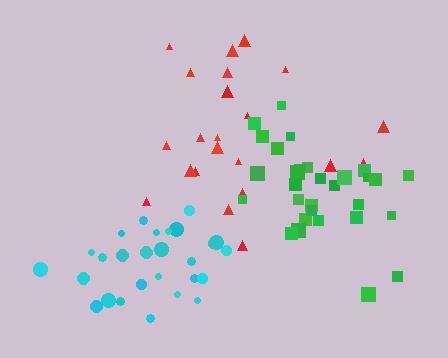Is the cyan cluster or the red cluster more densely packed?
Cyan.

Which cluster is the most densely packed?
Green.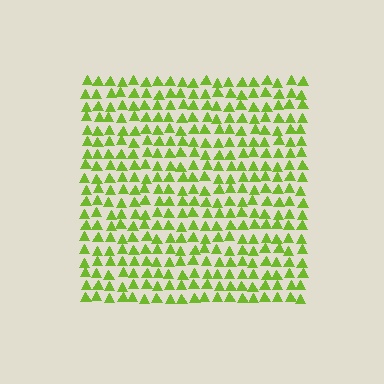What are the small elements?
The small elements are triangles.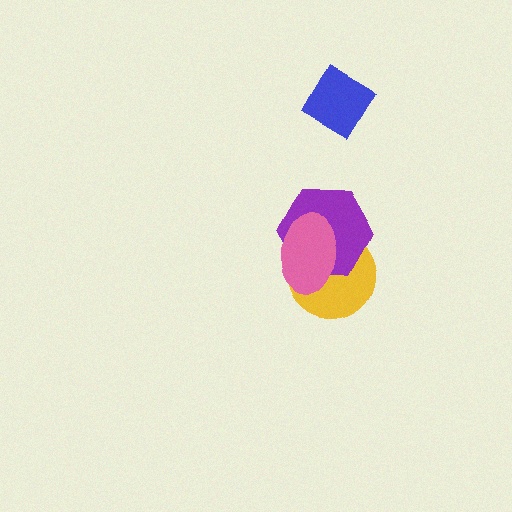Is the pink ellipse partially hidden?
No, no other shape covers it.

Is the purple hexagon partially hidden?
Yes, it is partially covered by another shape.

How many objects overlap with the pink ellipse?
2 objects overlap with the pink ellipse.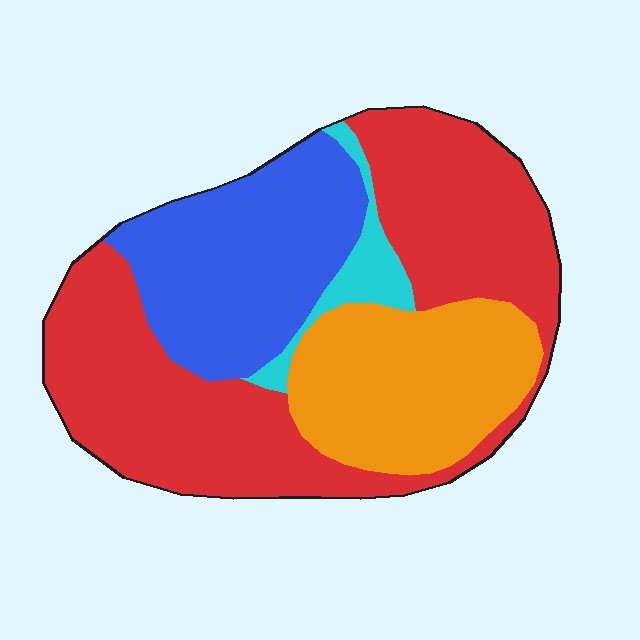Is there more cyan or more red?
Red.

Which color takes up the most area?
Red, at roughly 50%.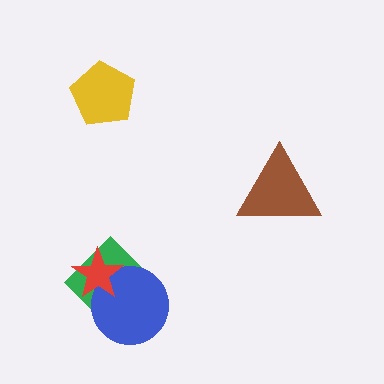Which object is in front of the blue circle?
The red star is in front of the blue circle.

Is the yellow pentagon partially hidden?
No, no other shape covers it.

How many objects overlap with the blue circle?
2 objects overlap with the blue circle.